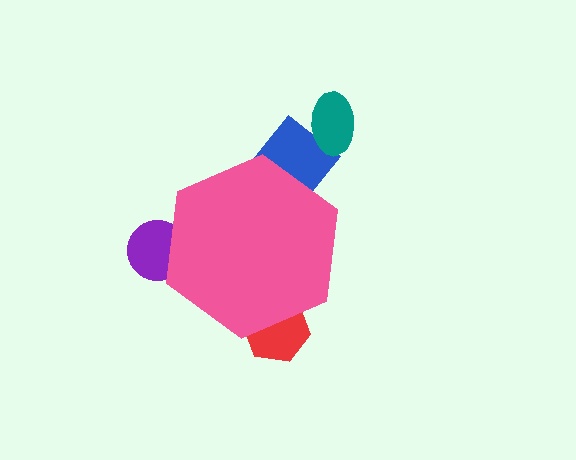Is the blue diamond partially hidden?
Yes, the blue diamond is partially hidden behind the pink hexagon.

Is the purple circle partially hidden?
Yes, the purple circle is partially hidden behind the pink hexagon.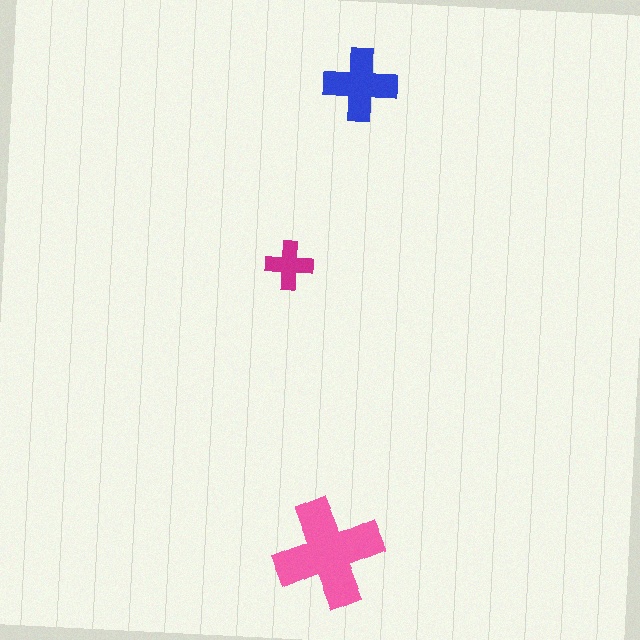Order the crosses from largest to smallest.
the pink one, the blue one, the magenta one.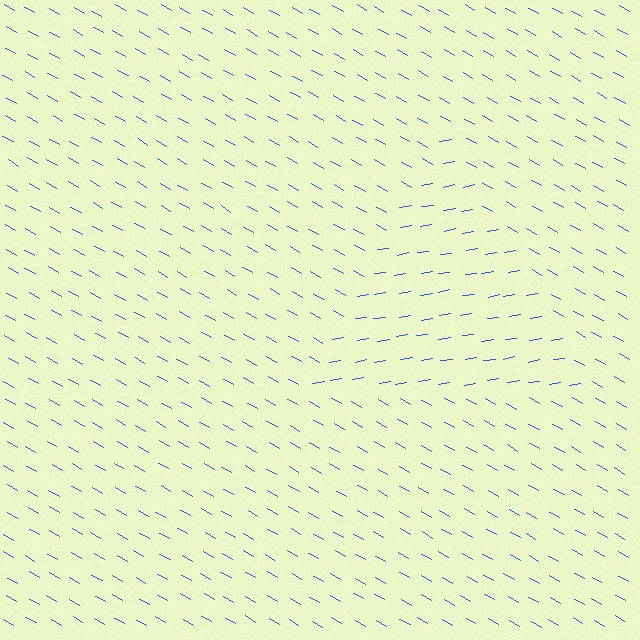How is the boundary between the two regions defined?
The boundary is defined purely by a change in line orientation (approximately 39 degrees difference). All lines are the same color and thickness.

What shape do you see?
I see a triangle.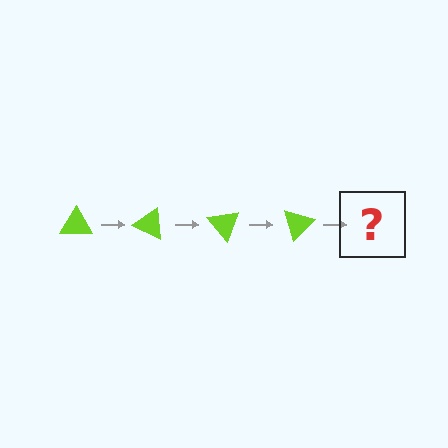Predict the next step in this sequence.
The next step is a lime triangle rotated 100 degrees.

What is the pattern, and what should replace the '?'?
The pattern is that the triangle rotates 25 degrees each step. The '?' should be a lime triangle rotated 100 degrees.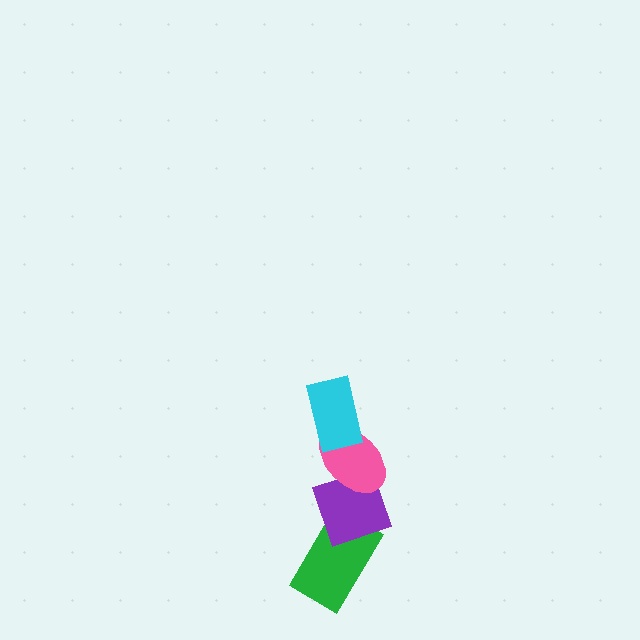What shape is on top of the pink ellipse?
The cyan rectangle is on top of the pink ellipse.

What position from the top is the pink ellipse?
The pink ellipse is 2nd from the top.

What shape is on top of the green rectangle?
The purple diamond is on top of the green rectangle.